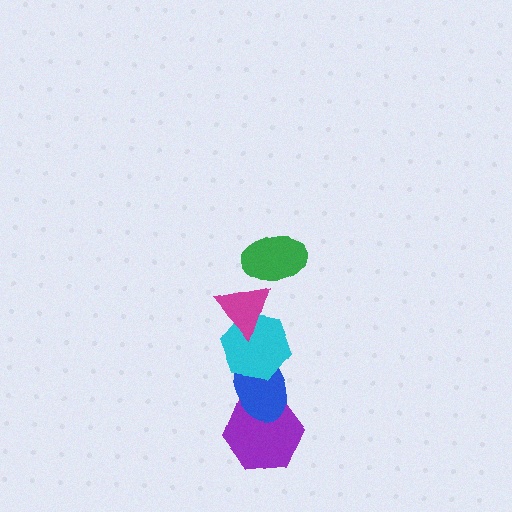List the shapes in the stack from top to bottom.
From top to bottom: the green ellipse, the magenta triangle, the cyan hexagon, the blue ellipse, the purple hexagon.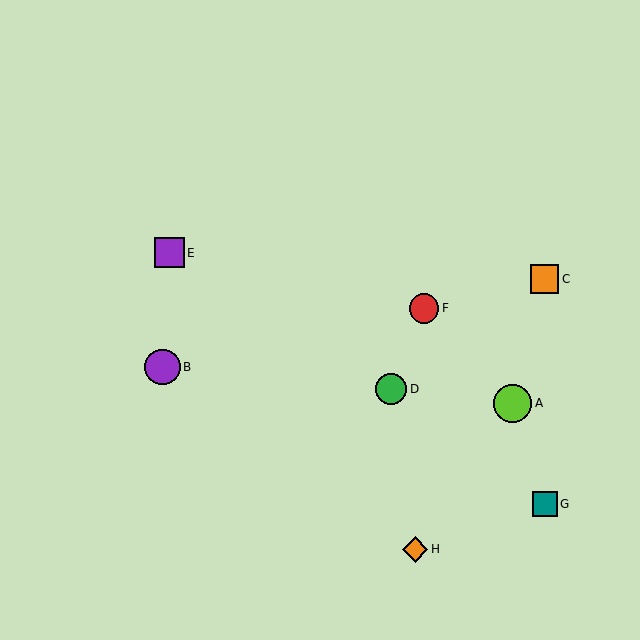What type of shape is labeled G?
Shape G is a teal square.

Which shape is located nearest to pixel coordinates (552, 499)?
The teal square (labeled G) at (545, 504) is nearest to that location.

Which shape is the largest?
The lime circle (labeled A) is the largest.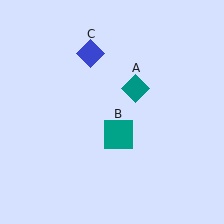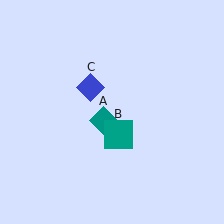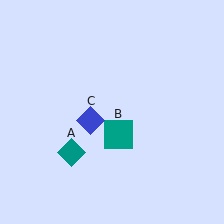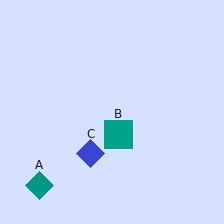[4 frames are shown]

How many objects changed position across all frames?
2 objects changed position: teal diamond (object A), blue diamond (object C).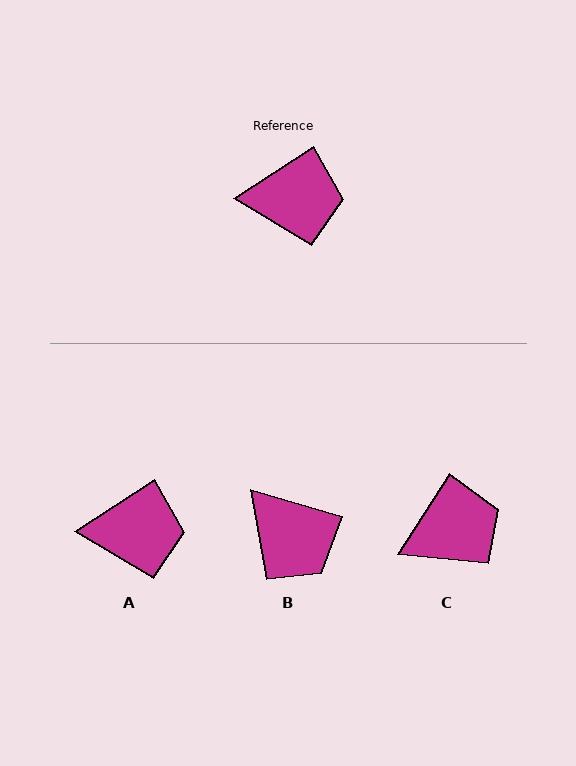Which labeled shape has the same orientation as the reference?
A.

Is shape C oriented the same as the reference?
No, it is off by about 24 degrees.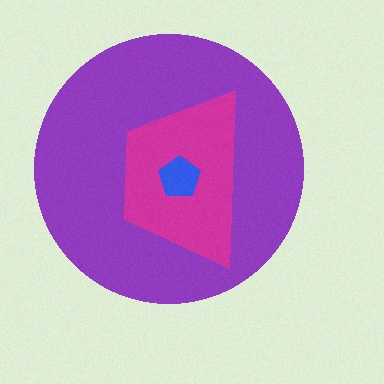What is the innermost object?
The blue pentagon.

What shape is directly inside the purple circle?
The magenta trapezoid.